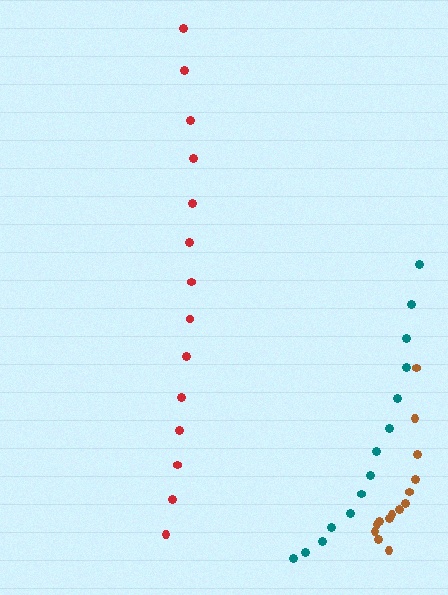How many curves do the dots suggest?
There are 3 distinct paths.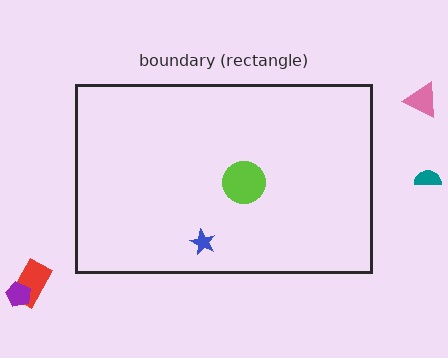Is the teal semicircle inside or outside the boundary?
Outside.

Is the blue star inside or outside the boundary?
Inside.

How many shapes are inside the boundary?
2 inside, 4 outside.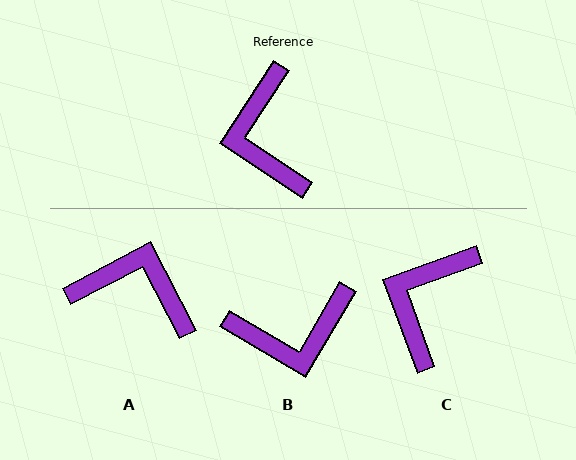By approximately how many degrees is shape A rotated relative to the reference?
Approximately 119 degrees clockwise.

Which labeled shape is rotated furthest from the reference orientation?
A, about 119 degrees away.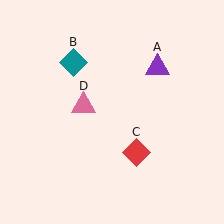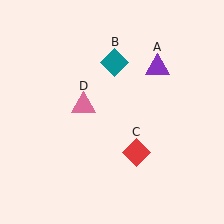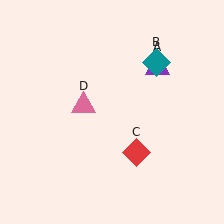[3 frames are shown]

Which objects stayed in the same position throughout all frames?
Purple triangle (object A) and red diamond (object C) and pink triangle (object D) remained stationary.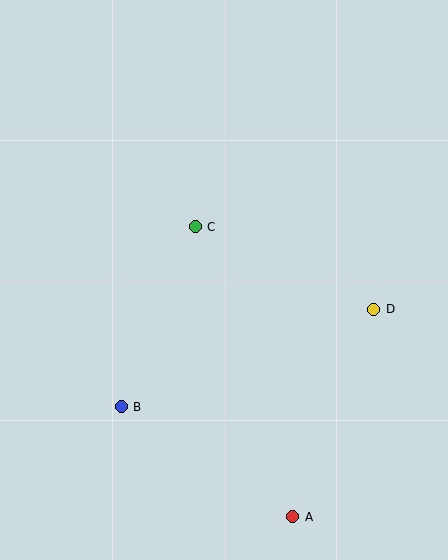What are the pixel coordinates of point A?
Point A is at (293, 517).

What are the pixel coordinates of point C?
Point C is at (195, 227).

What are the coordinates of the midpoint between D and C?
The midpoint between D and C is at (285, 268).